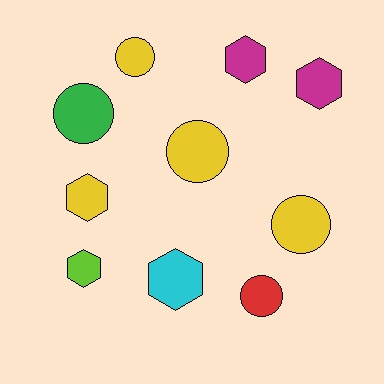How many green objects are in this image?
There is 1 green object.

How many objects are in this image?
There are 10 objects.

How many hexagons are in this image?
There are 5 hexagons.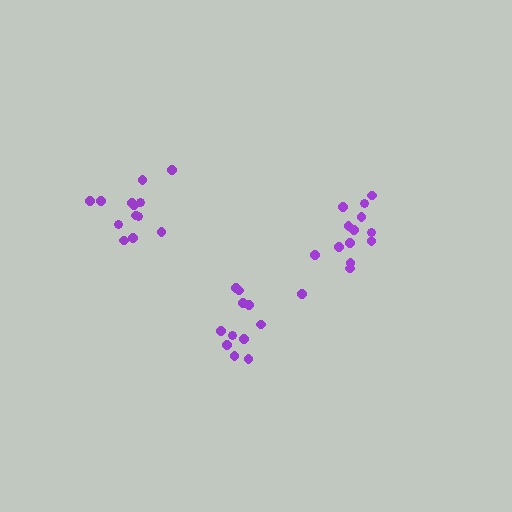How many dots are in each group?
Group 1: 13 dots, Group 2: 13 dots, Group 3: 12 dots (38 total).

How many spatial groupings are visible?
There are 3 spatial groupings.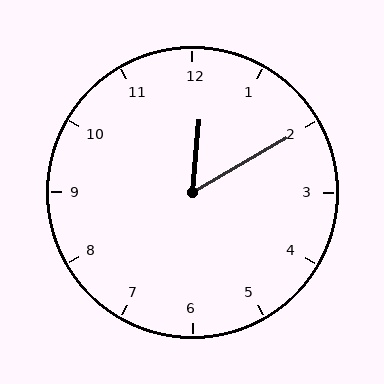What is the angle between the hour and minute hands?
Approximately 55 degrees.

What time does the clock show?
12:10.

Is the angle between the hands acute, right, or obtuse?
It is acute.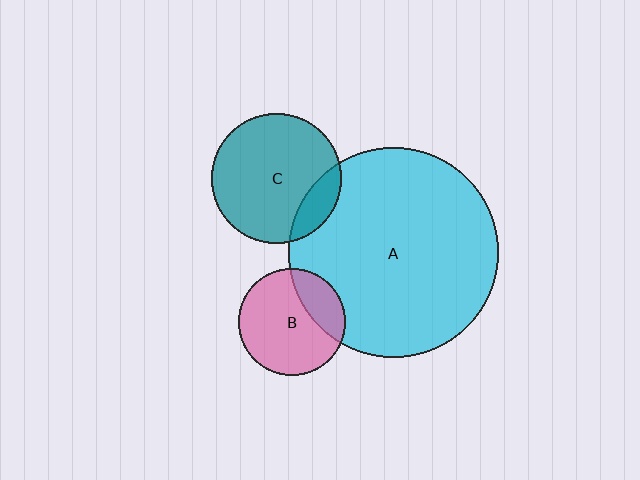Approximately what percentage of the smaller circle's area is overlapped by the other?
Approximately 15%.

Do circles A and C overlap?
Yes.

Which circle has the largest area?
Circle A (cyan).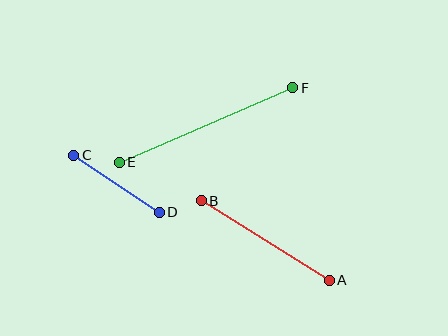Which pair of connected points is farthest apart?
Points E and F are farthest apart.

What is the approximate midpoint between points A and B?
The midpoint is at approximately (265, 240) pixels.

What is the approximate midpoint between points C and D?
The midpoint is at approximately (116, 184) pixels.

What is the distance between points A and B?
The distance is approximately 151 pixels.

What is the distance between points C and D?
The distance is approximately 103 pixels.